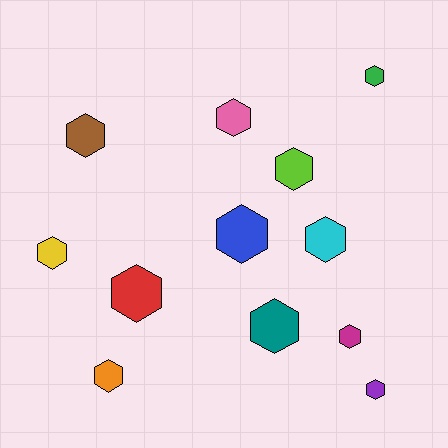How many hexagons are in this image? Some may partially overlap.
There are 12 hexagons.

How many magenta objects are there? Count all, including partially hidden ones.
There is 1 magenta object.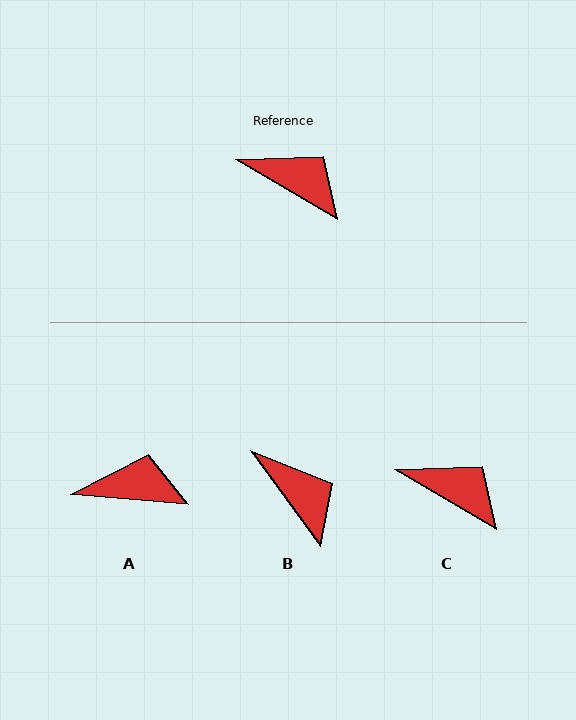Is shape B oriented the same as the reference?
No, it is off by about 24 degrees.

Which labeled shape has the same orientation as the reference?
C.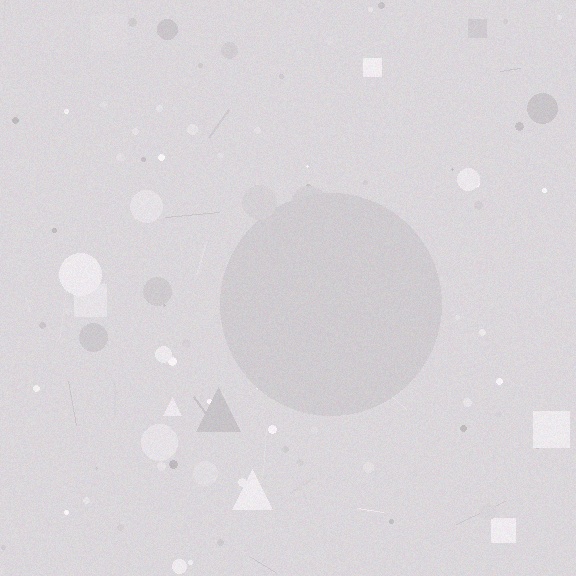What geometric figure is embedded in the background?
A circle is embedded in the background.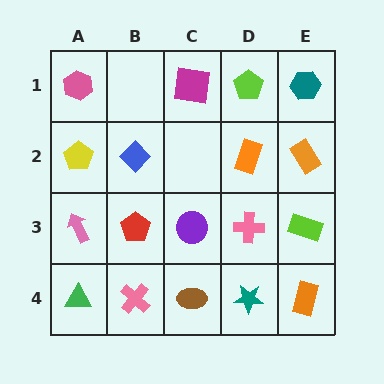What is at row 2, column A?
A yellow pentagon.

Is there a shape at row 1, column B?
No, that cell is empty.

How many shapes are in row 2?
4 shapes.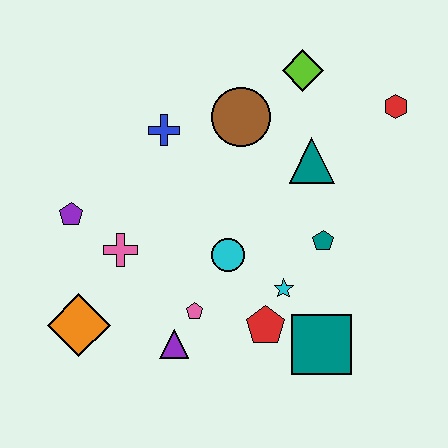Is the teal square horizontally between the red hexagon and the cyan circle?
Yes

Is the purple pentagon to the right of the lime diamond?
No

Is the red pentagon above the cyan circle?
No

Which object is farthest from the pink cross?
The red hexagon is farthest from the pink cross.